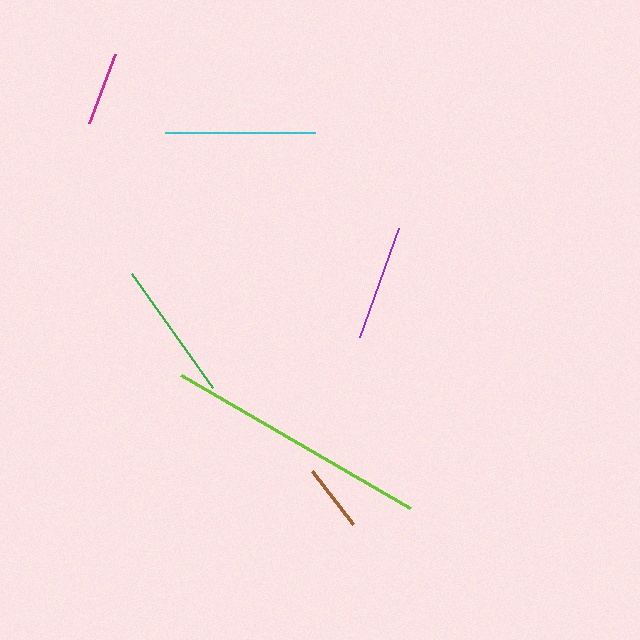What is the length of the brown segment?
The brown segment is approximately 67 pixels long.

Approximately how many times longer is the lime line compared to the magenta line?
The lime line is approximately 3.6 times the length of the magenta line.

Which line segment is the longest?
The lime line is the longest at approximately 266 pixels.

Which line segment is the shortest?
The brown line is the shortest at approximately 67 pixels.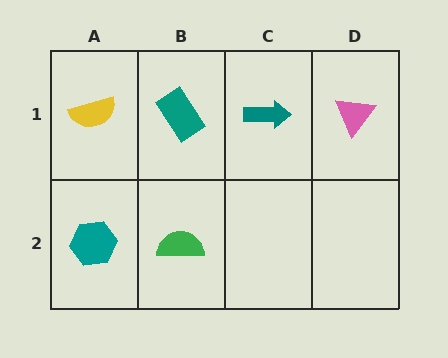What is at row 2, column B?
A green semicircle.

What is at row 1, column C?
A teal arrow.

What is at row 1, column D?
A pink triangle.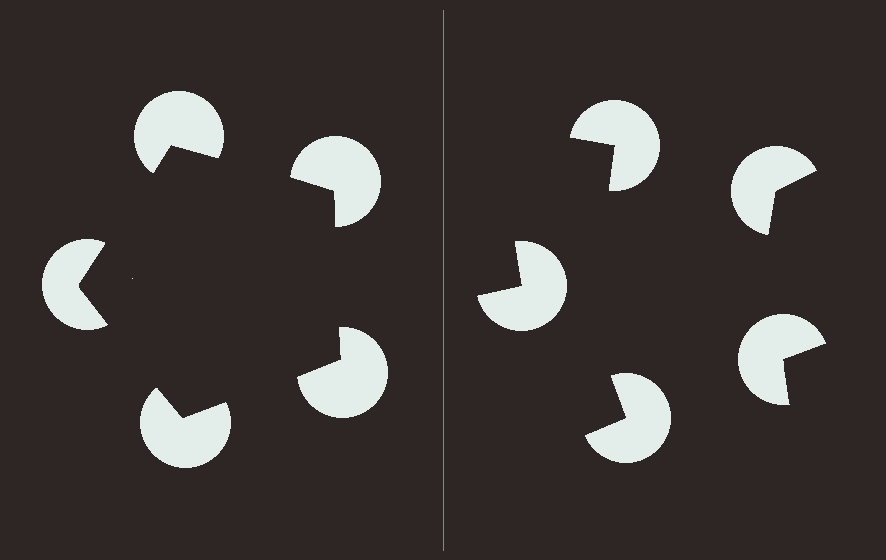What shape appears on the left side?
An illusory pentagon.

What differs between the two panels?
The pac-man discs are positioned identically on both sides; only the wedge orientations differ. On the left they align to a pentagon; on the right they are misaligned.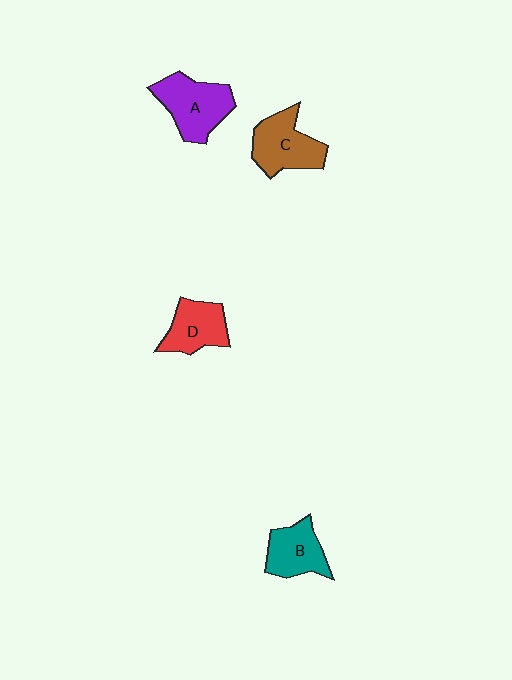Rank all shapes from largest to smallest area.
From largest to smallest: A (purple), C (brown), D (red), B (teal).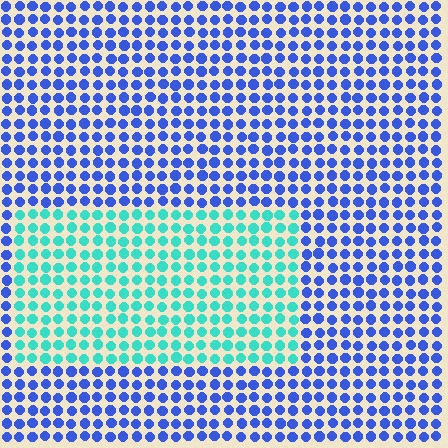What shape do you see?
I see a rectangle.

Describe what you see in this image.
The image is filled with small blue elements in a uniform arrangement. A rectangle-shaped region is visible where the elements are tinted to a slightly different hue, forming a subtle color boundary.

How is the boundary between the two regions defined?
The boundary is defined purely by a slight shift in hue (about 57 degrees). Spacing, size, and orientation are identical on both sides.